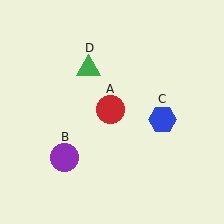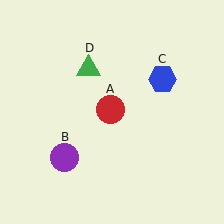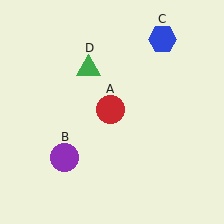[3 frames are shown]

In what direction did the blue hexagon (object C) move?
The blue hexagon (object C) moved up.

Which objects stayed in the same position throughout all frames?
Red circle (object A) and purple circle (object B) and green triangle (object D) remained stationary.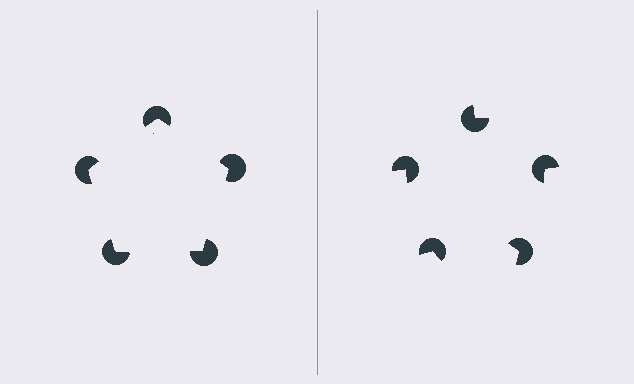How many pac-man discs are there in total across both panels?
10 — 5 on each side.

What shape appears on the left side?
An illusory pentagon.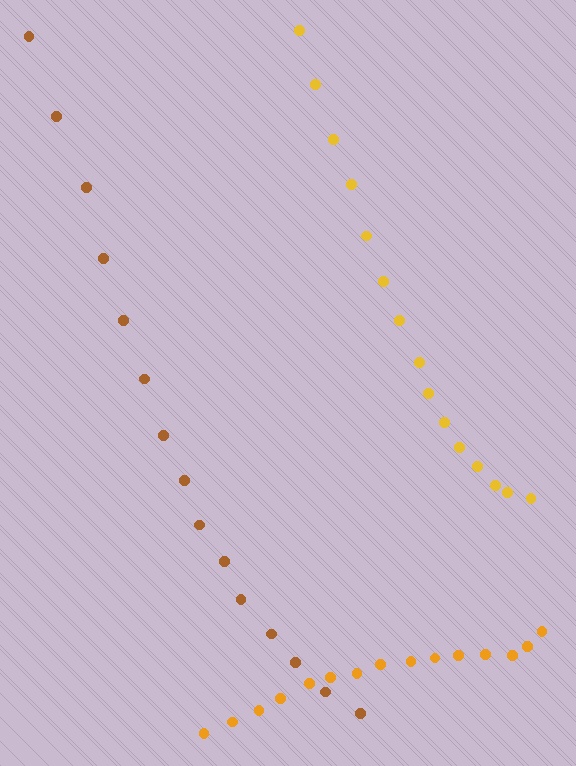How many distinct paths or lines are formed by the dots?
There are 3 distinct paths.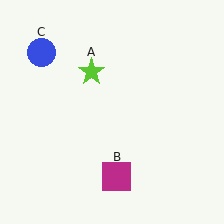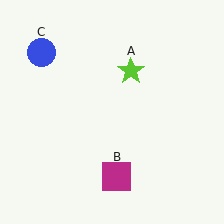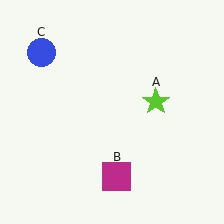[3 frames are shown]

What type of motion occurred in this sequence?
The lime star (object A) rotated clockwise around the center of the scene.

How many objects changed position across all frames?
1 object changed position: lime star (object A).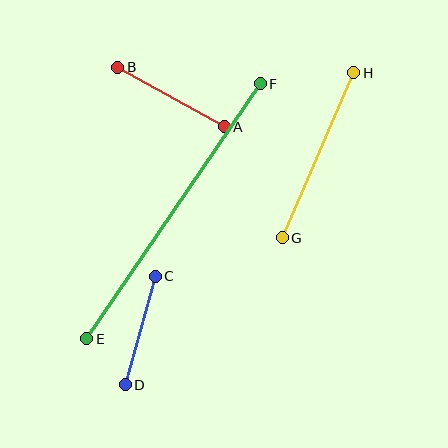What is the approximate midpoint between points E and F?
The midpoint is at approximately (173, 211) pixels.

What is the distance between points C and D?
The distance is approximately 113 pixels.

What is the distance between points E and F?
The distance is approximately 308 pixels.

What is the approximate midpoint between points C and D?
The midpoint is at approximately (140, 331) pixels.